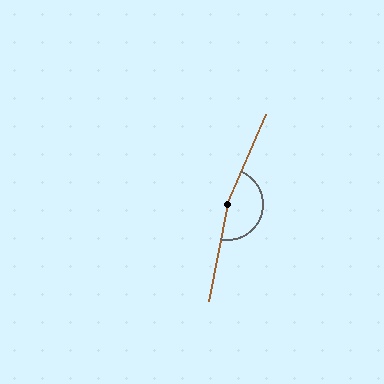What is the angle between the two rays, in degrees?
Approximately 168 degrees.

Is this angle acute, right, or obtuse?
It is obtuse.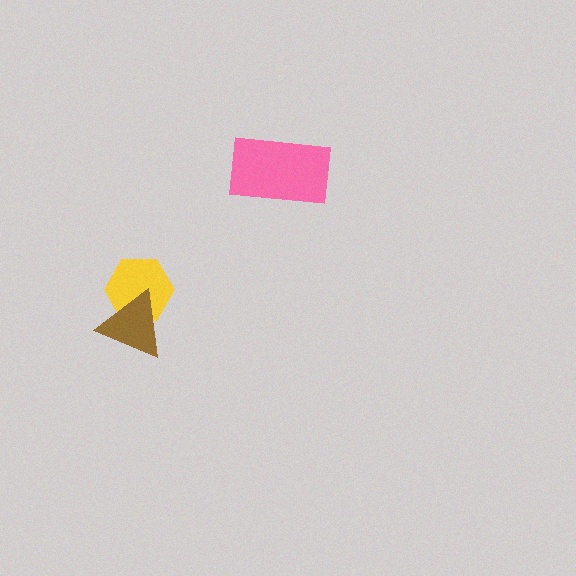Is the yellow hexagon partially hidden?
Yes, it is partially covered by another shape.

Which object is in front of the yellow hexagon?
The brown triangle is in front of the yellow hexagon.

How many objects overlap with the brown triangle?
1 object overlaps with the brown triangle.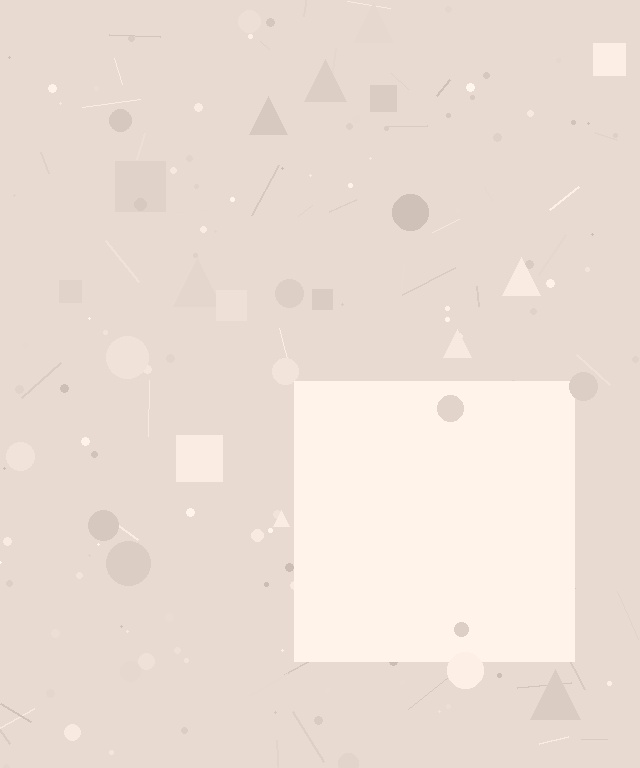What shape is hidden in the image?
A square is hidden in the image.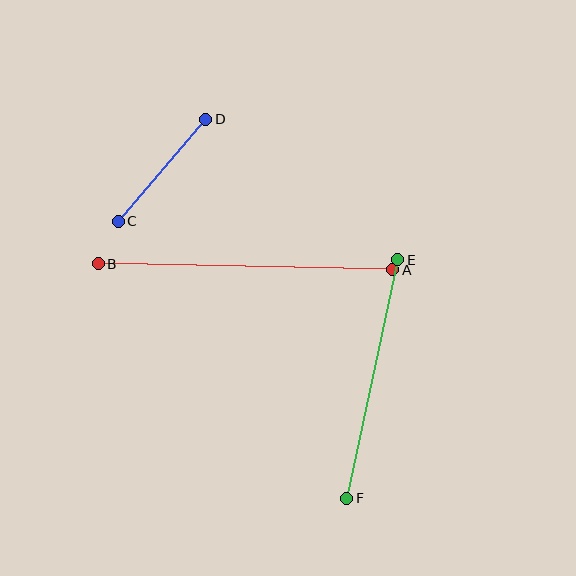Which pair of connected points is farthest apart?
Points A and B are farthest apart.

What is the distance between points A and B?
The distance is approximately 295 pixels.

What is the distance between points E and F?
The distance is approximately 243 pixels.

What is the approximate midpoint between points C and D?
The midpoint is at approximately (162, 170) pixels.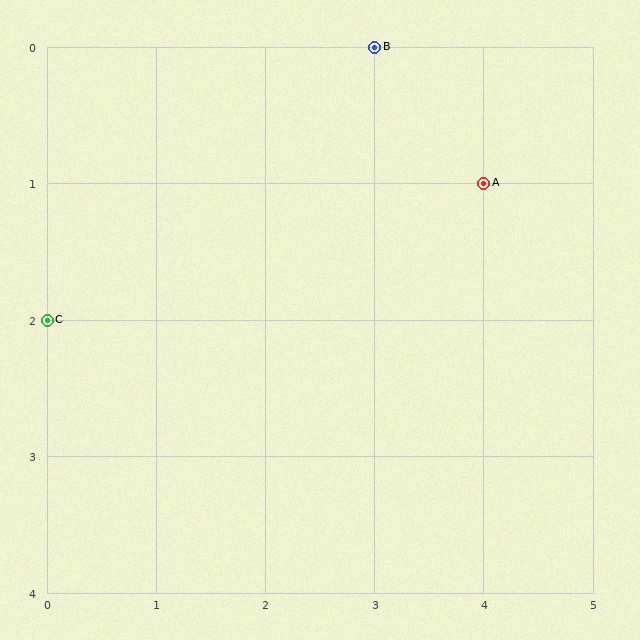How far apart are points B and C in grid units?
Points B and C are 3 columns and 2 rows apart (about 3.6 grid units diagonally).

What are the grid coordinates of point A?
Point A is at grid coordinates (4, 1).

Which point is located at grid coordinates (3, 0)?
Point B is at (3, 0).